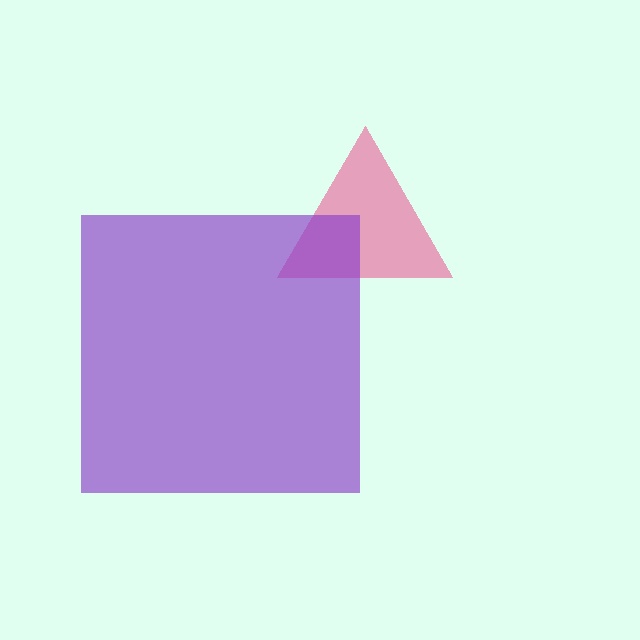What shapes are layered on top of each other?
The layered shapes are: a pink triangle, a purple square.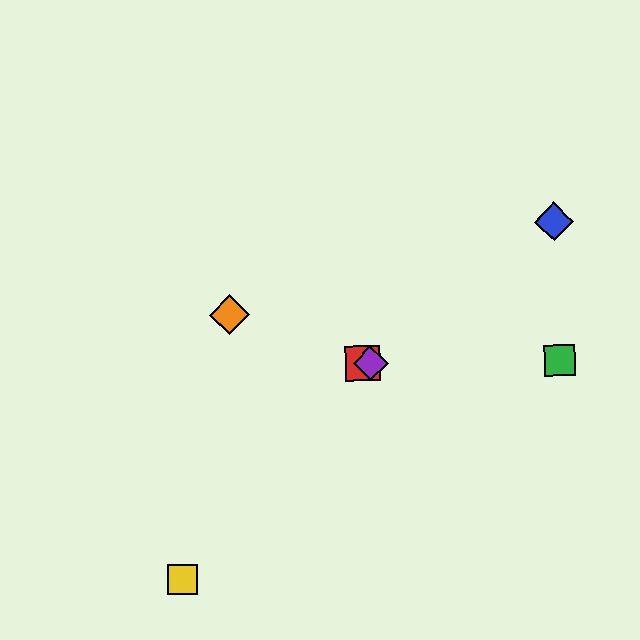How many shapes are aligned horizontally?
3 shapes (the red square, the green square, the purple diamond) are aligned horizontally.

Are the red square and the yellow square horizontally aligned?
No, the red square is at y≈363 and the yellow square is at y≈579.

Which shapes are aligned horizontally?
The red square, the green square, the purple diamond are aligned horizontally.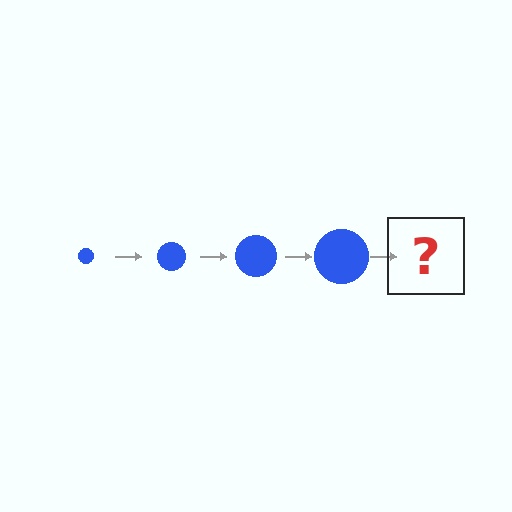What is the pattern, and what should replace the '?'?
The pattern is that the circle gets progressively larger each step. The '?' should be a blue circle, larger than the previous one.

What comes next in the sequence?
The next element should be a blue circle, larger than the previous one.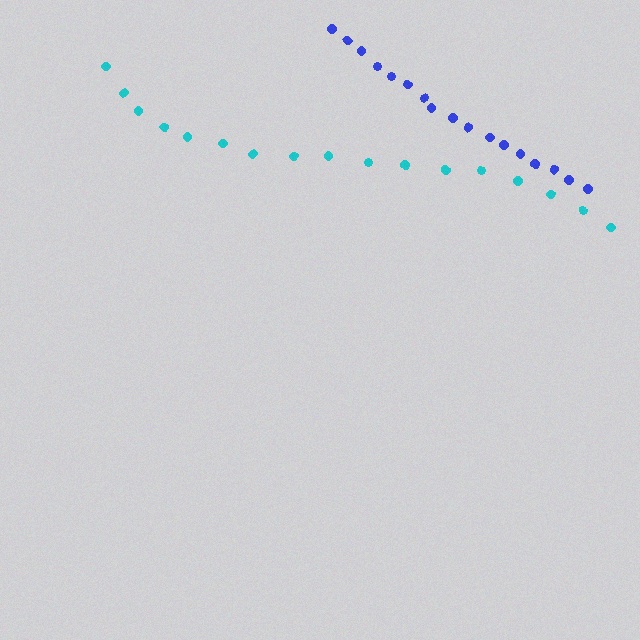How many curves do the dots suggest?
There are 2 distinct paths.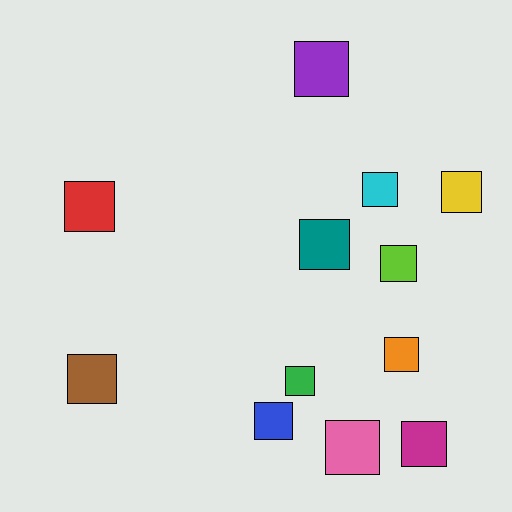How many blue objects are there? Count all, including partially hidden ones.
There is 1 blue object.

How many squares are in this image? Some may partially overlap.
There are 12 squares.